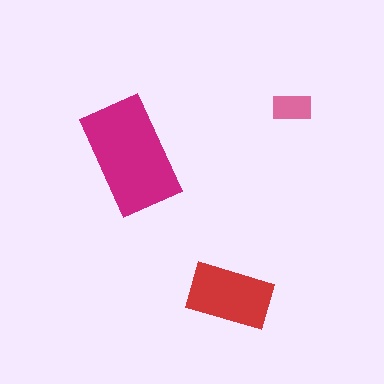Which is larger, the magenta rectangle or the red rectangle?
The magenta one.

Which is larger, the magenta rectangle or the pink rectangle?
The magenta one.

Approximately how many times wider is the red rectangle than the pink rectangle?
About 2 times wider.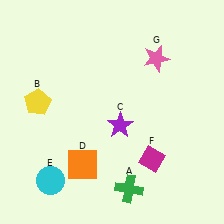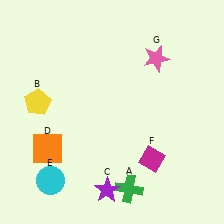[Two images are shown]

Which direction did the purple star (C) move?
The purple star (C) moved down.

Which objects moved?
The objects that moved are: the purple star (C), the orange square (D).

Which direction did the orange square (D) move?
The orange square (D) moved left.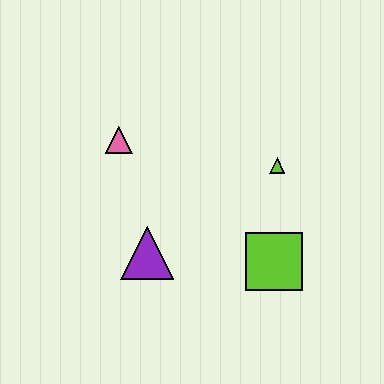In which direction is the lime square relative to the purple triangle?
The lime square is to the right of the purple triangle.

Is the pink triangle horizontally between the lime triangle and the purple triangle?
No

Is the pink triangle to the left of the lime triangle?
Yes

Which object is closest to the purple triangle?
The pink triangle is closest to the purple triangle.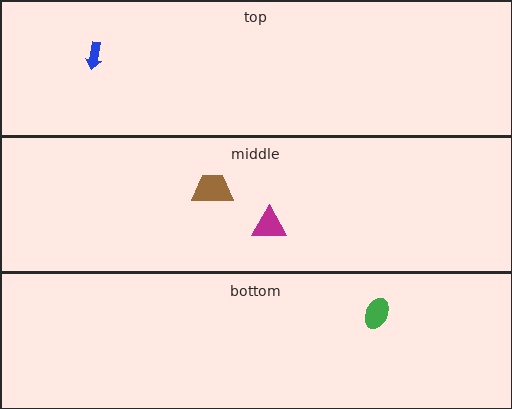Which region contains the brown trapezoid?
The middle region.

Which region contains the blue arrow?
The top region.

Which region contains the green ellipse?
The bottom region.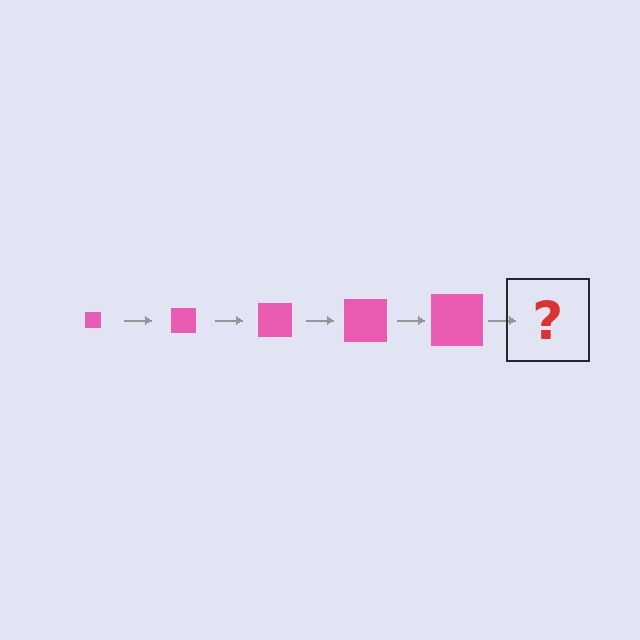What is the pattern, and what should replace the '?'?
The pattern is that the square gets progressively larger each step. The '?' should be a pink square, larger than the previous one.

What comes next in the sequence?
The next element should be a pink square, larger than the previous one.